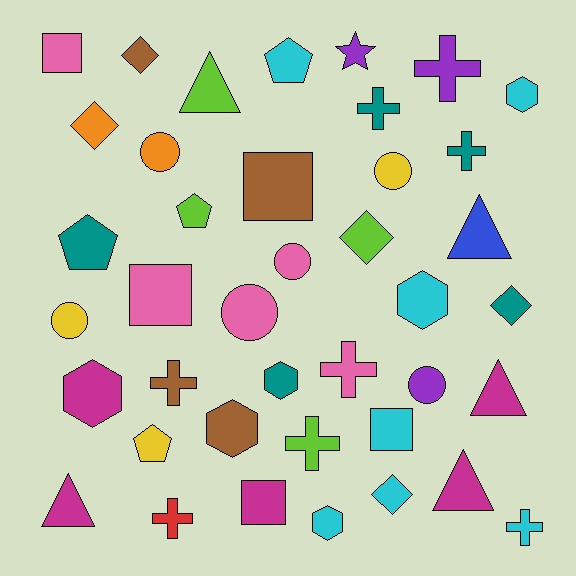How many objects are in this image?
There are 40 objects.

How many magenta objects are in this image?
There are 5 magenta objects.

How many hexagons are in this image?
There are 6 hexagons.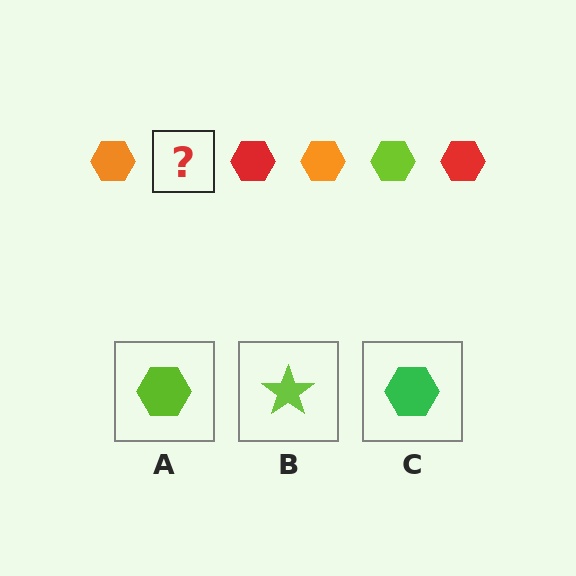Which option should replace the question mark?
Option A.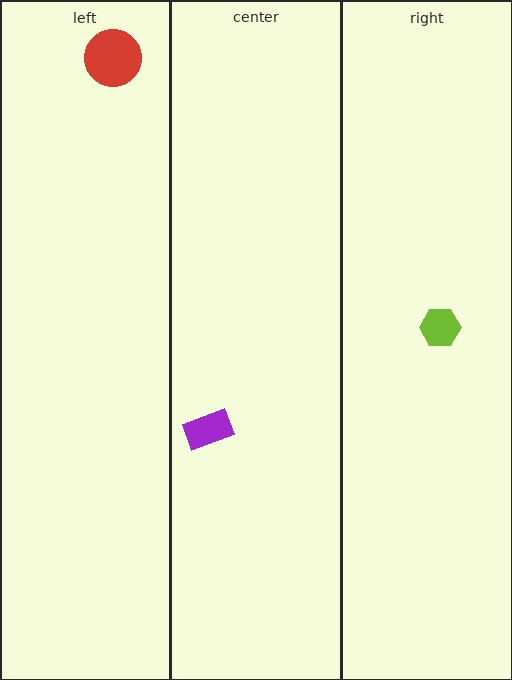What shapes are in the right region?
The lime hexagon.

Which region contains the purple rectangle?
The center region.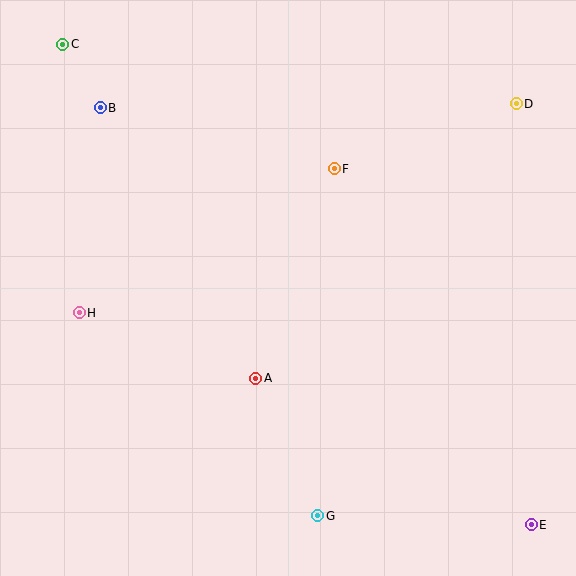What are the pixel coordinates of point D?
Point D is at (516, 104).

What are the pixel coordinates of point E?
Point E is at (531, 525).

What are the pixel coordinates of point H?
Point H is at (79, 313).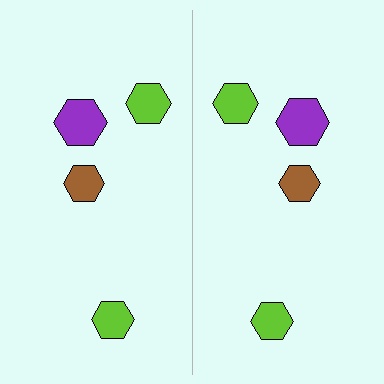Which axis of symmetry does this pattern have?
The pattern has a vertical axis of symmetry running through the center of the image.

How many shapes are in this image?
There are 8 shapes in this image.